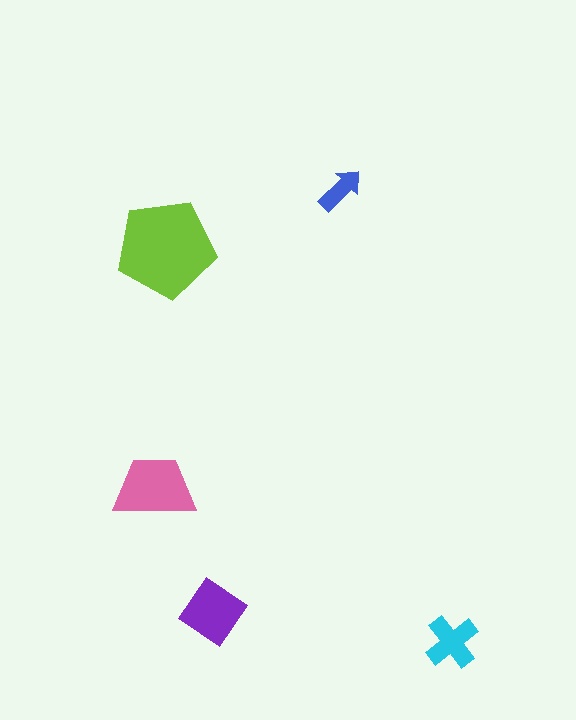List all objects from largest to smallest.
The lime pentagon, the pink trapezoid, the purple diamond, the cyan cross, the blue arrow.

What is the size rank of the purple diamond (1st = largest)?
3rd.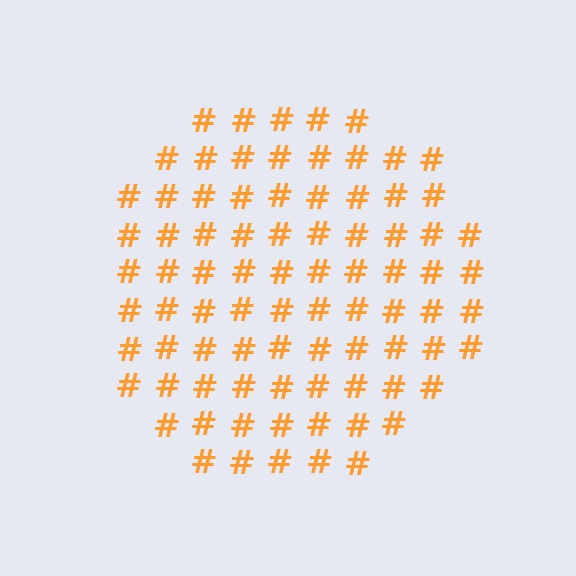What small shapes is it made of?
It is made of small hash symbols.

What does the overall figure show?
The overall figure shows a circle.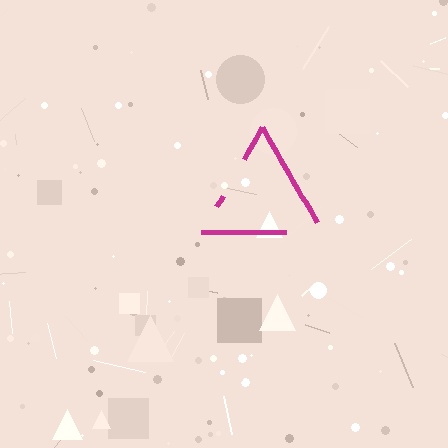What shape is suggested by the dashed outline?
The dashed outline suggests a triangle.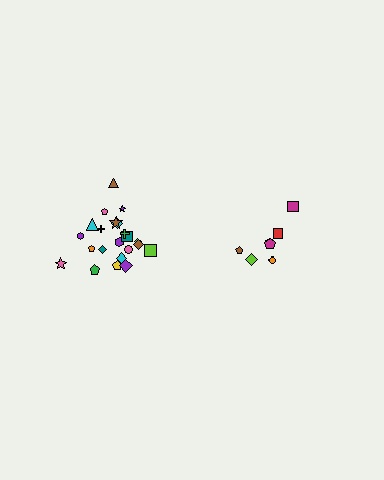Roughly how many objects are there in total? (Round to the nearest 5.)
Roughly 30 objects in total.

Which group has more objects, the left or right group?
The left group.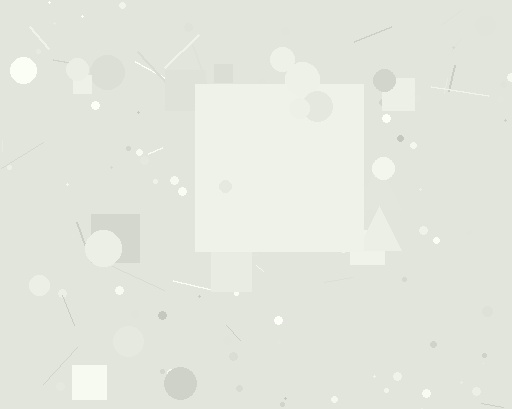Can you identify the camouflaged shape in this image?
The camouflaged shape is a square.